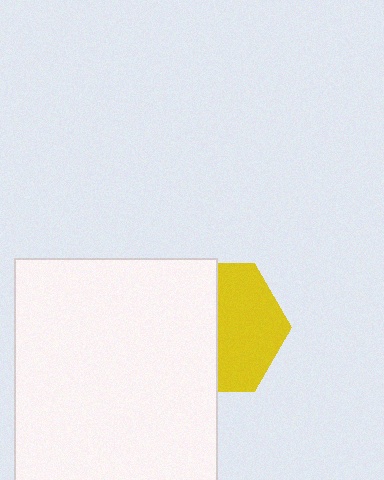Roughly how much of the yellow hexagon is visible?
About half of it is visible (roughly 50%).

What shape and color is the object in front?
The object in front is a white rectangle.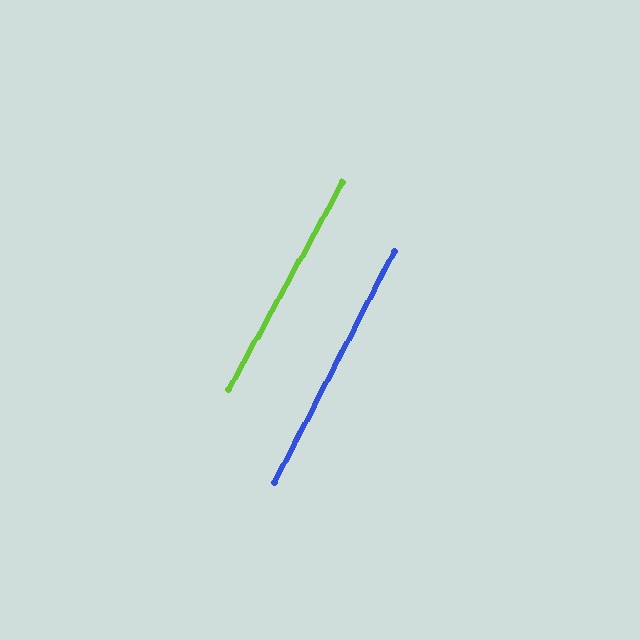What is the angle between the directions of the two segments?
Approximately 1 degree.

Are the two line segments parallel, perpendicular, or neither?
Parallel — their directions differ by only 1.4°.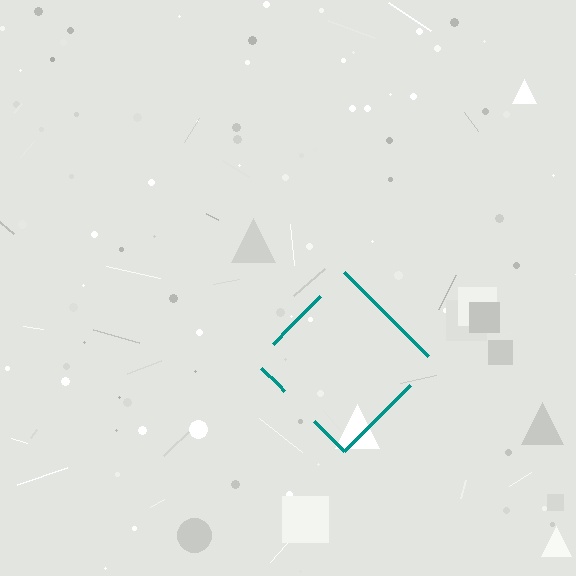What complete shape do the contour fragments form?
The contour fragments form a diamond.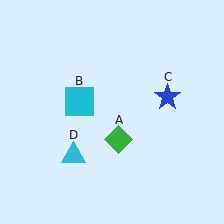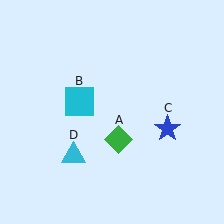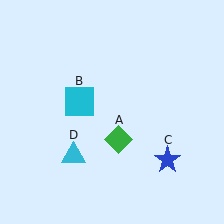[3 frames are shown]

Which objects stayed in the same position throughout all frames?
Green diamond (object A) and cyan square (object B) and cyan triangle (object D) remained stationary.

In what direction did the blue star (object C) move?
The blue star (object C) moved down.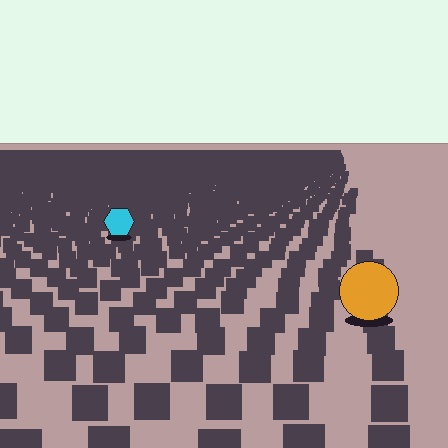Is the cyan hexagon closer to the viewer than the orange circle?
No. The orange circle is closer — you can tell from the texture gradient: the ground texture is coarser near it.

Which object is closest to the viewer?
The orange circle is closest. The texture marks near it are larger and more spread out.